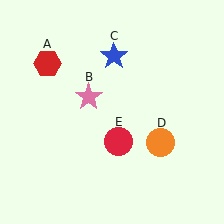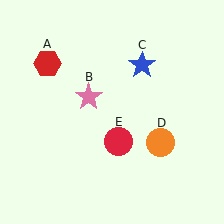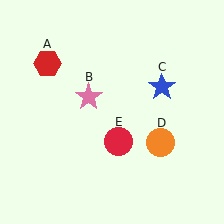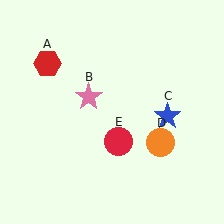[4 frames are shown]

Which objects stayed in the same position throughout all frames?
Red hexagon (object A) and pink star (object B) and orange circle (object D) and red circle (object E) remained stationary.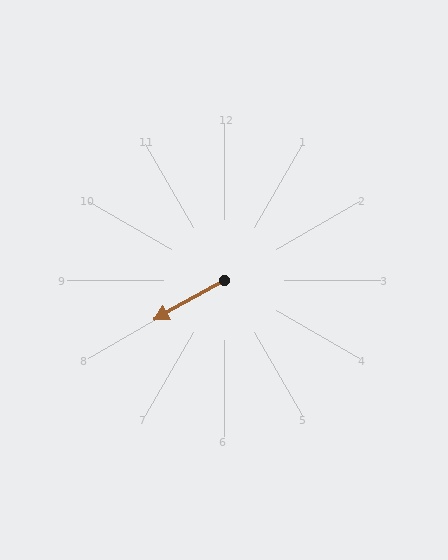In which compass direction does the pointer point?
Southwest.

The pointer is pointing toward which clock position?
Roughly 8 o'clock.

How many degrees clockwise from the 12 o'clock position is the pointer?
Approximately 241 degrees.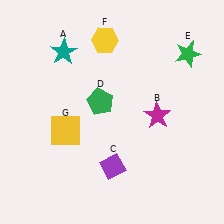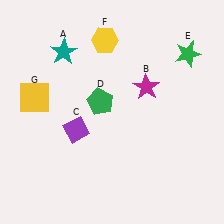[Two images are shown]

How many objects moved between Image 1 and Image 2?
3 objects moved between the two images.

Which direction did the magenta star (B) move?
The magenta star (B) moved up.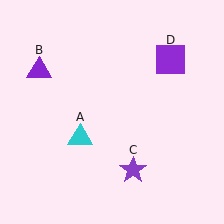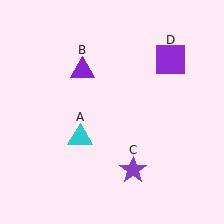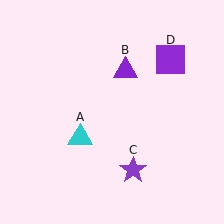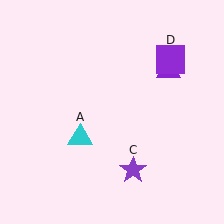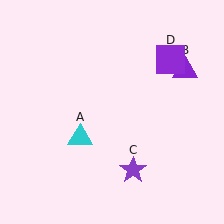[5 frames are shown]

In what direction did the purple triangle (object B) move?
The purple triangle (object B) moved right.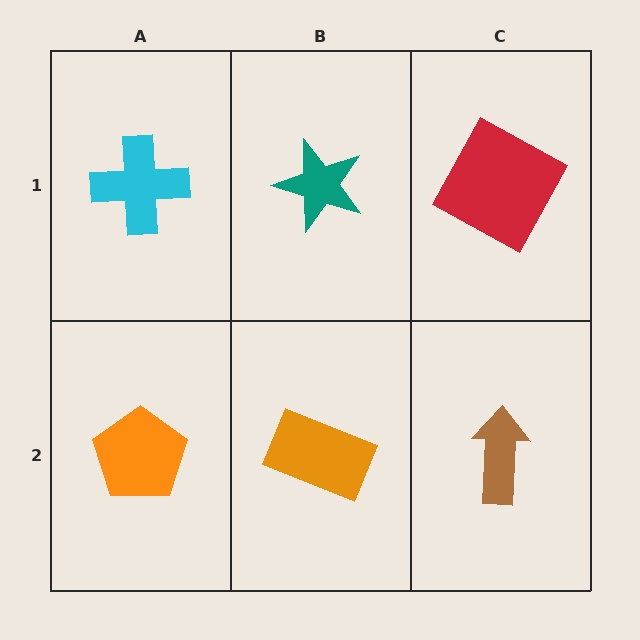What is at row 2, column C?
A brown arrow.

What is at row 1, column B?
A teal star.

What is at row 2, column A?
An orange pentagon.